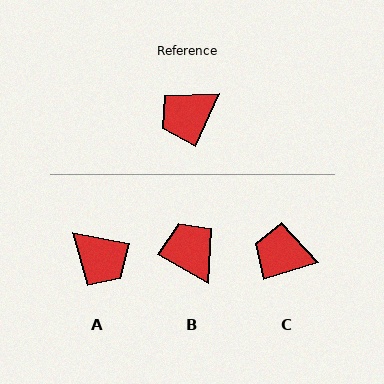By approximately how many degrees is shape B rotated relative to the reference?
Approximately 96 degrees clockwise.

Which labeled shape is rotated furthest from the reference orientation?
A, about 104 degrees away.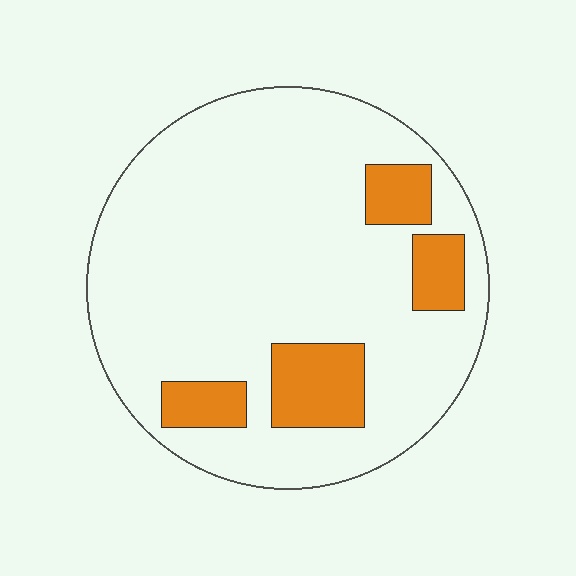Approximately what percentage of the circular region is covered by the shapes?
Approximately 15%.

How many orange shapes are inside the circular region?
4.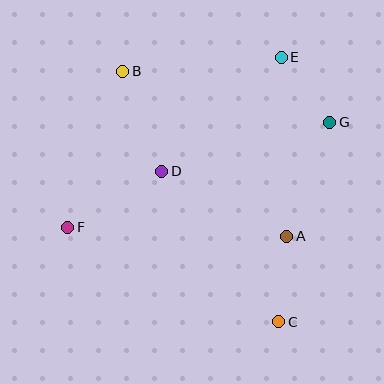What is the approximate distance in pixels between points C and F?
The distance between C and F is approximately 231 pixels.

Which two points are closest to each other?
Points E and G are closest to each other.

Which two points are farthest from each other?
Points B and C are farthest from each other.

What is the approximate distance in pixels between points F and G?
The distance between F and G is approximately 282 pixels.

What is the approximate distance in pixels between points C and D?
The distance between C and D is approximately 191 pixels.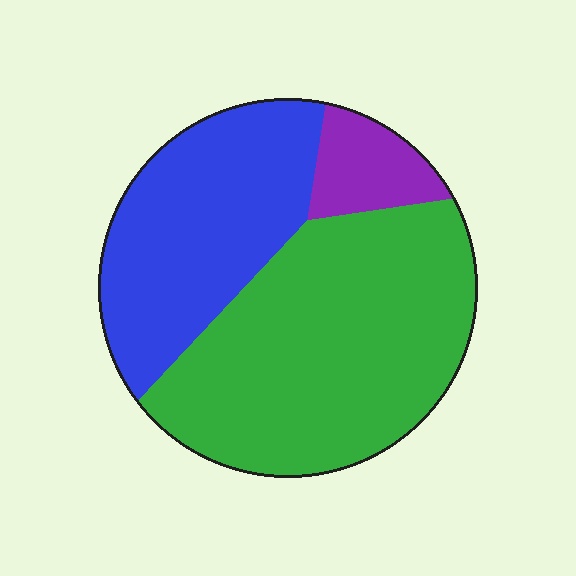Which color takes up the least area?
Purple, at roughly 10%.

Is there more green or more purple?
Green.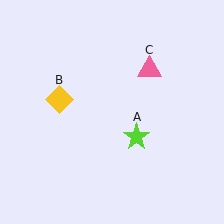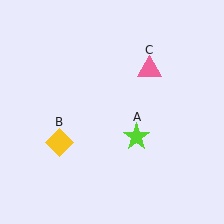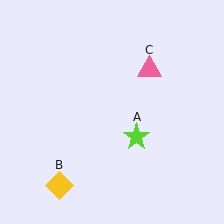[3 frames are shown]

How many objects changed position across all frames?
1 object changed position: yellow diamond (object B).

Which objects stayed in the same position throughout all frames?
Lime star (object A) and pink triangle (object C) remained stationary.